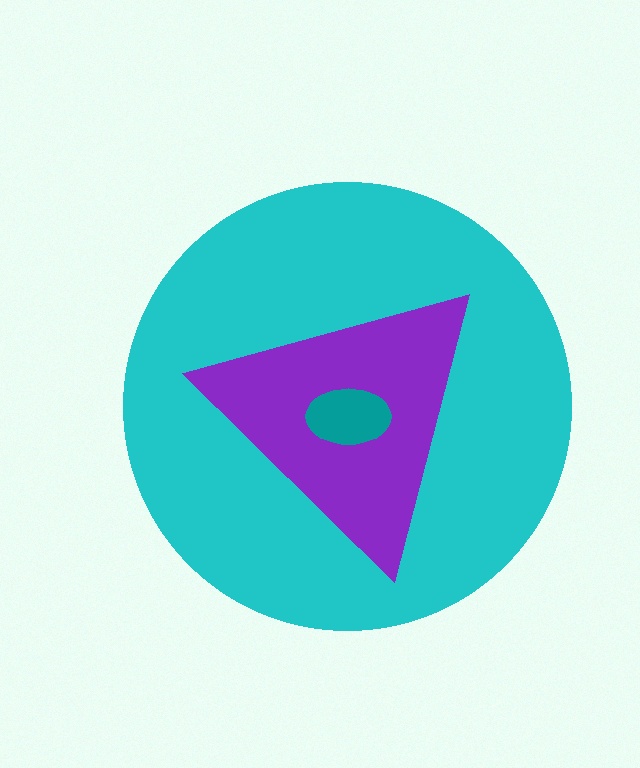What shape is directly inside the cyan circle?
The purple triangle.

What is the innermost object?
The teal ellipse.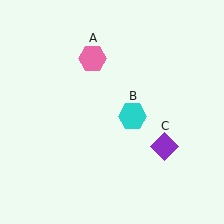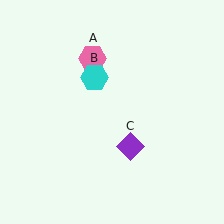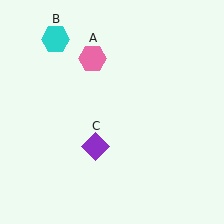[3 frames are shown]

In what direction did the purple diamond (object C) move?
The purple diamond (object C) moved left.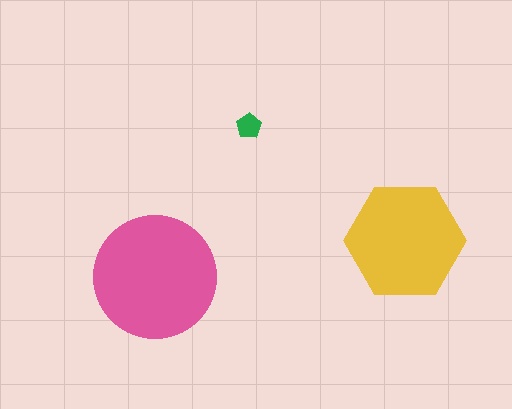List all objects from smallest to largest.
The green pentagon, the yellow hexagon, the pink circle.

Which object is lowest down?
The pink circle is bottommost.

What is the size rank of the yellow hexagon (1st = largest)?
2nd.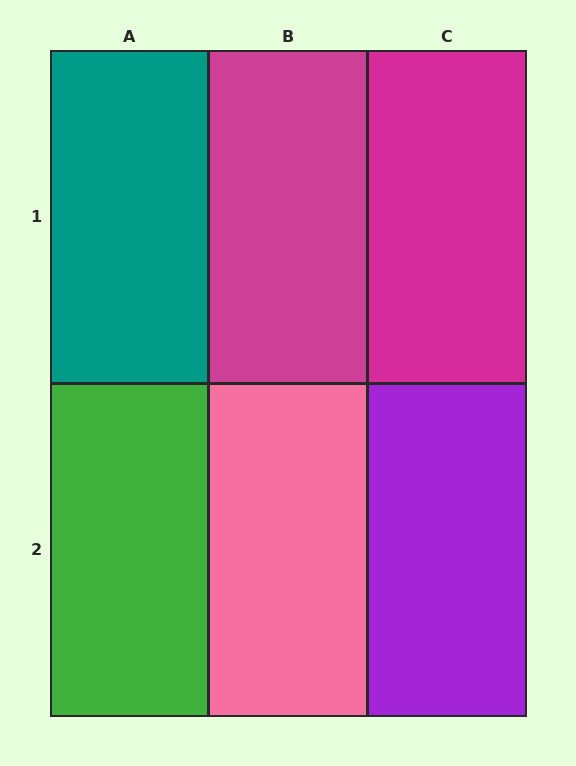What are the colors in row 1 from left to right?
Teal, magenta, magenta.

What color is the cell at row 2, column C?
Purple.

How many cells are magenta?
2 cells are magenta.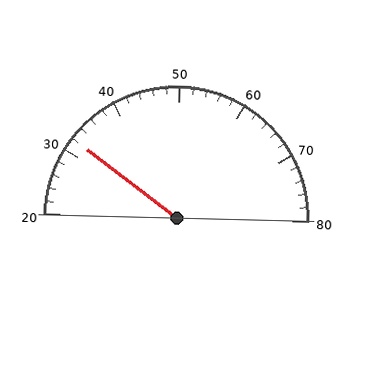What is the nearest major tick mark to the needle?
The nearest major tick mark is 30.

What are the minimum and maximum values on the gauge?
The gauge ranges from 20 to 80.